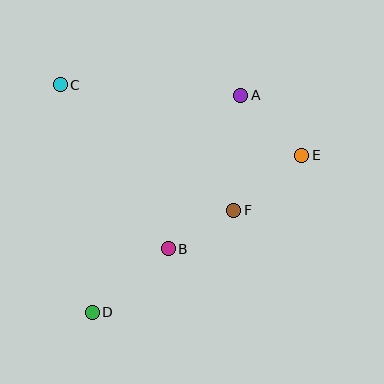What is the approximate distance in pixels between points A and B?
The distance between A and B is approximately 170 pixels.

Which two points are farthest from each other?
Points A and D are farthest from each other.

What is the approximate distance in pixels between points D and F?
The distance between D and F is approximately 174 pixels.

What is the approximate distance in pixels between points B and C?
The distance between B and C is approximately 197 pixels.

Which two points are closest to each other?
Points B and F are closest to each other.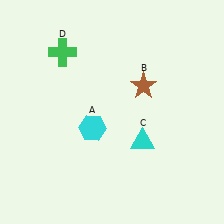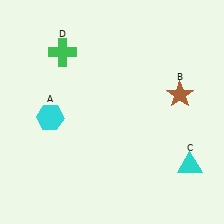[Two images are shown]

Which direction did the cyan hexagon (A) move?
The cyan hexagon (A) moved left.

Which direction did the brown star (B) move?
The brown star (B) moved right.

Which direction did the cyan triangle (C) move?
The cyan triangle (C) moved right.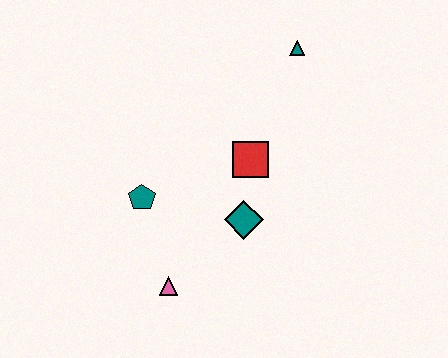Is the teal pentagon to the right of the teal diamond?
No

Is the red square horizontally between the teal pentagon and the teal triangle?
Yes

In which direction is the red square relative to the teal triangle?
The red square is below the teal triangle.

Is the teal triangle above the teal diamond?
Yes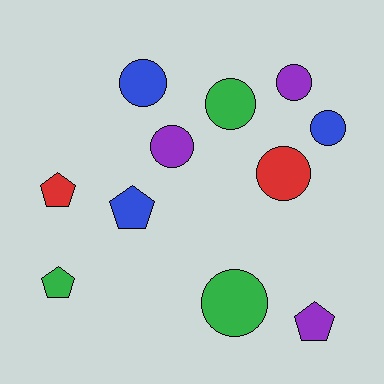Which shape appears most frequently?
Circle, with 7 objects.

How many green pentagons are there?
There is 1 green pentagon.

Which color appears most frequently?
Blue, with 3 objects.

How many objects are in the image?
There are 11 objects.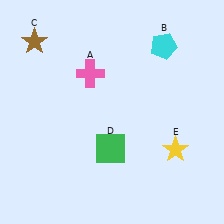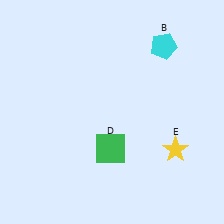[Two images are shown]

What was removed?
The brown star (C), the pink cross (A) were removed in Image 2.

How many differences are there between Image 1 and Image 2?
There are 2 differences between the two images.